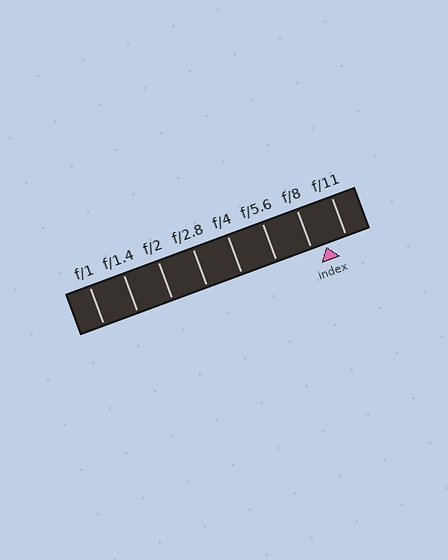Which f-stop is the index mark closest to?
The index mark is closest to f/8.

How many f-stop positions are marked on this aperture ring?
There are 8 f-stop positions marked.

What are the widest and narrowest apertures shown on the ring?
The widest aperture shown is f/1 and the narrowest is f/11.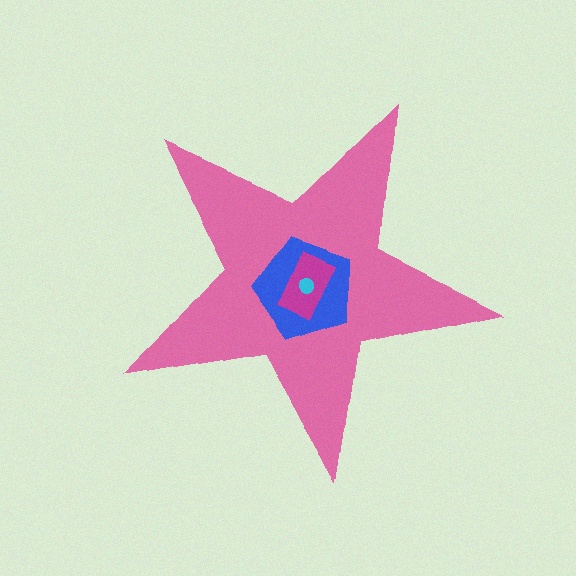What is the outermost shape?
The pink star.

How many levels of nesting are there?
4.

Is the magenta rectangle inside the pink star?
Yes.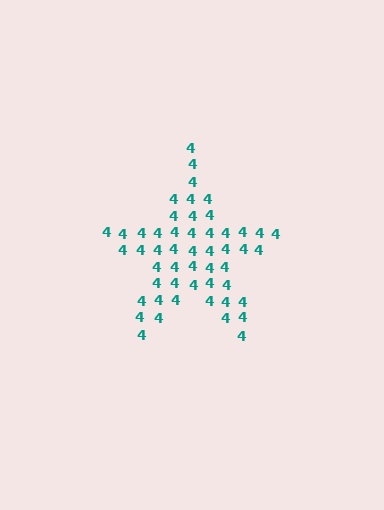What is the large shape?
The large shape is a star.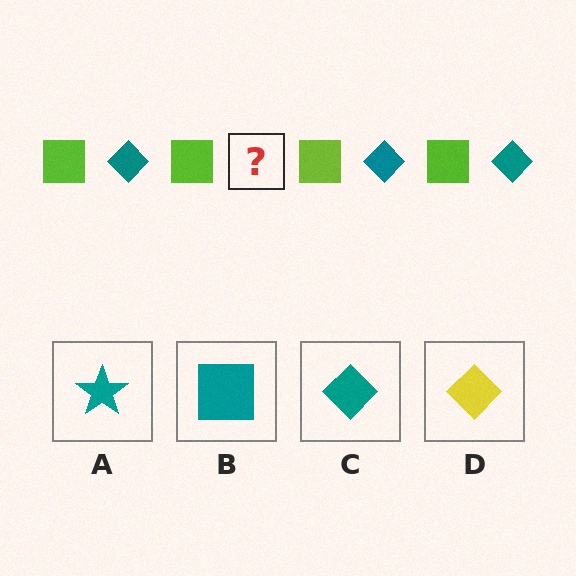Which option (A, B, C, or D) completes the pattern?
C.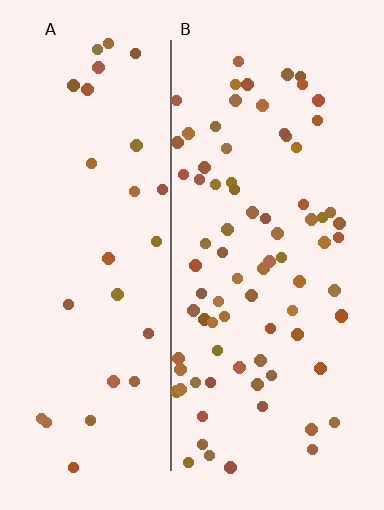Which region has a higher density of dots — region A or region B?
B (the right).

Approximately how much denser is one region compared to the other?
Approximately 2.7× — region B over region A.